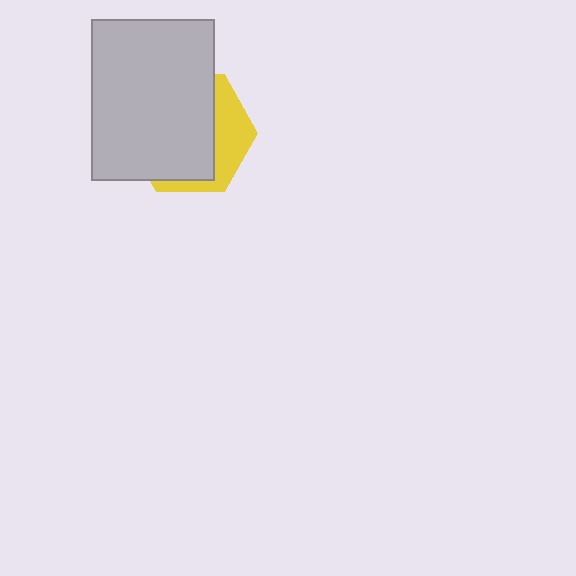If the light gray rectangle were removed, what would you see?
You would see the complete yellow hexagon.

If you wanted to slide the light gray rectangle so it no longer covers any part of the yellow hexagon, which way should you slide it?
Slide it toward the upper-left — that is the most direct way to separate the two shapes.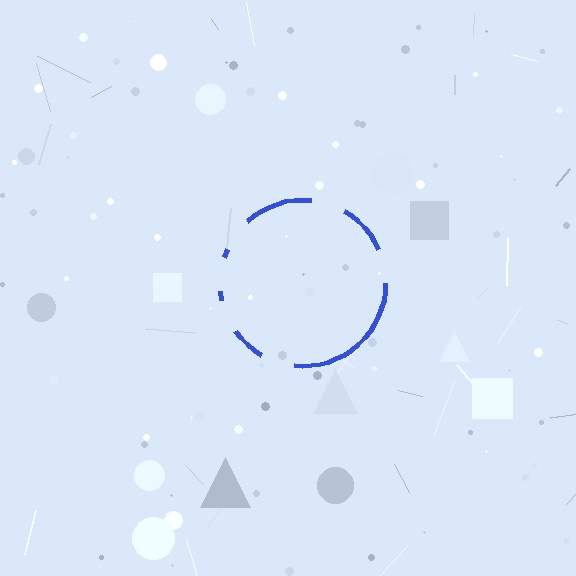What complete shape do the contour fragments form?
The contour fragments form a circle.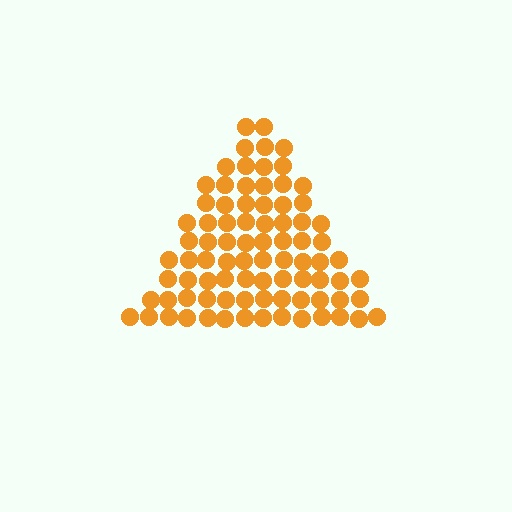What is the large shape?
The large shape is a triangle.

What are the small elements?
The small elements are circles.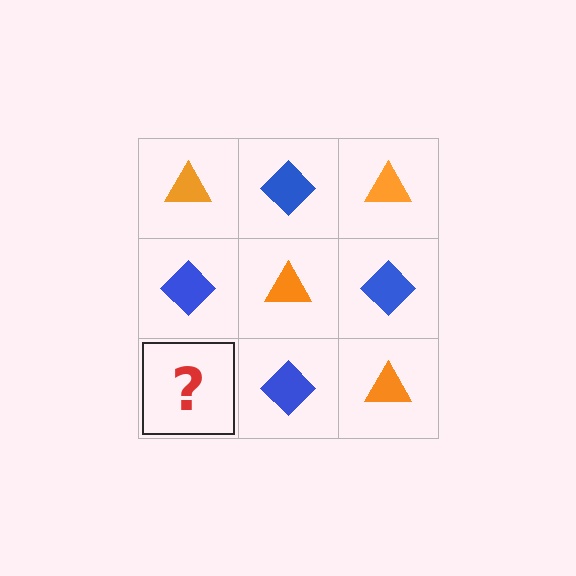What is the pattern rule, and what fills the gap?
The rule is that it alternates orange triangle and blue diamond in a checkerboard pattern. The gap should be filled with an orange triangle.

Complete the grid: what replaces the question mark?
The question mark should be replaced with an orange triangle.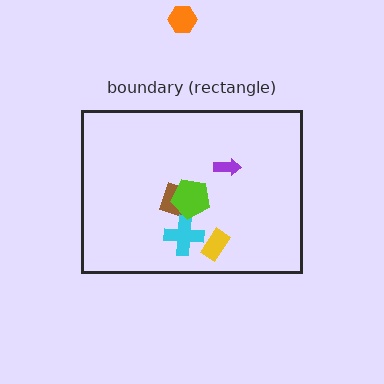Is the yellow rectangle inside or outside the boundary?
Inside.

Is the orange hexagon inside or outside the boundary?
Outside.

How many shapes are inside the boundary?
5 inside, 1 outside.